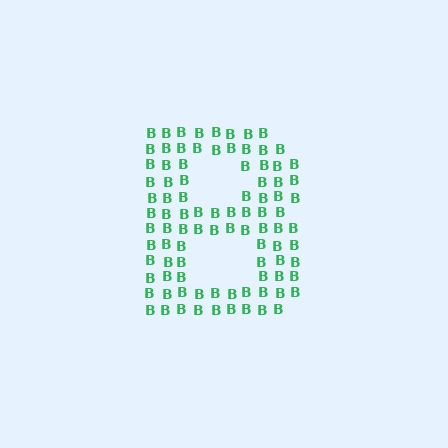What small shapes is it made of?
It is made of small letter B's.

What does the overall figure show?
The overall figure shows the letter B.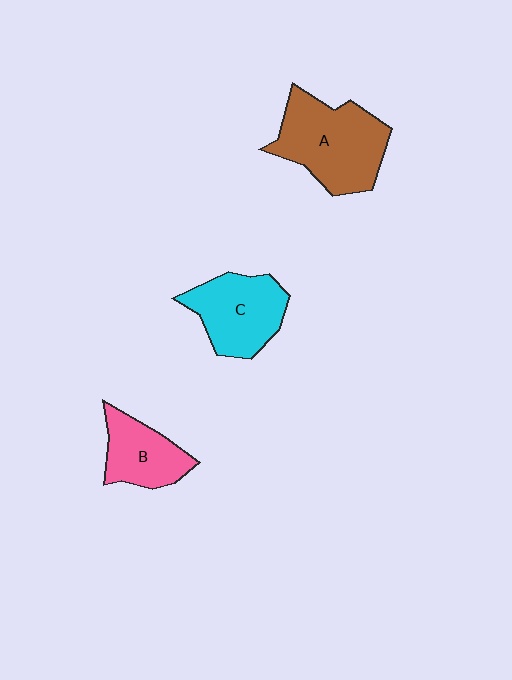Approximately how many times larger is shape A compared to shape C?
Approximately 1.3 times.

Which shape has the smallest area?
Shape B (pink).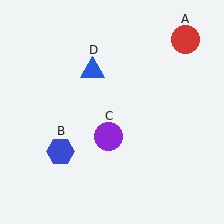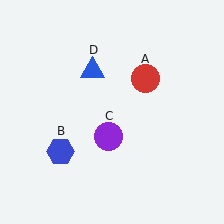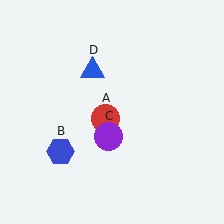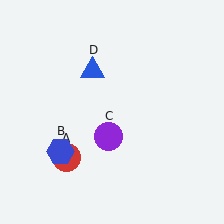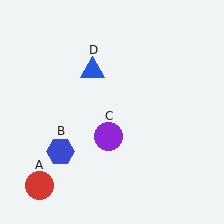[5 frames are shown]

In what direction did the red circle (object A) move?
The red circle (object A) moved down and to the left.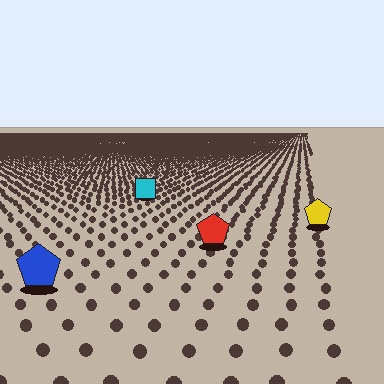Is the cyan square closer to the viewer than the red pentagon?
No. The red pentagon is closer — you can tell from the texture gradient: the ground texture is coarser near it.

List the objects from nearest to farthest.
From nearest to farthest: the blue pentagon, the red pentagon, the yellow pentagon, the cyan square.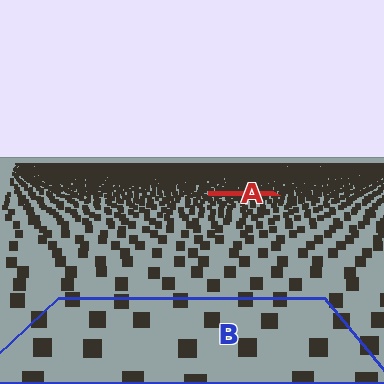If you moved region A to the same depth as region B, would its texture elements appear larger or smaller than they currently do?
They would appear larger. At a closer depth, the same texture elements are projected at a bigger on-screen size.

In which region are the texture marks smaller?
The texture marks are smaller in region A, because it is farther away.